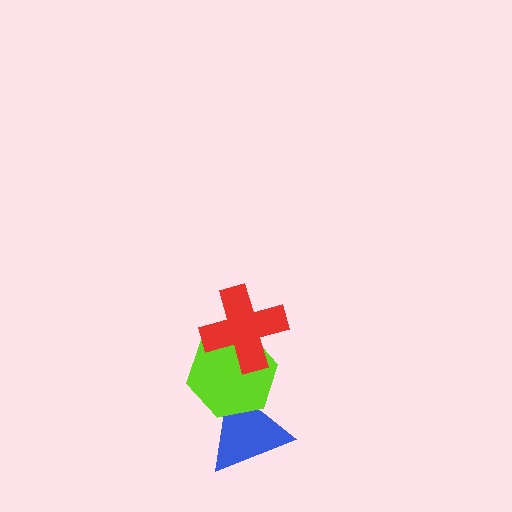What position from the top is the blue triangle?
The blue triangle is 3rd from the top.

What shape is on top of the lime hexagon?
The red cross is on top of the lime hexagon.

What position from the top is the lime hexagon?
The lime hexagon is 2nd from the top.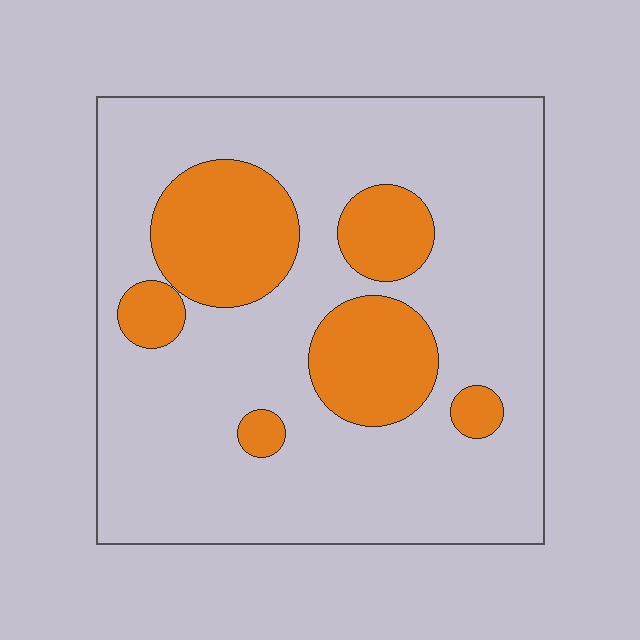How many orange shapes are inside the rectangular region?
6.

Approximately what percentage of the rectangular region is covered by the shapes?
Approximately 25%.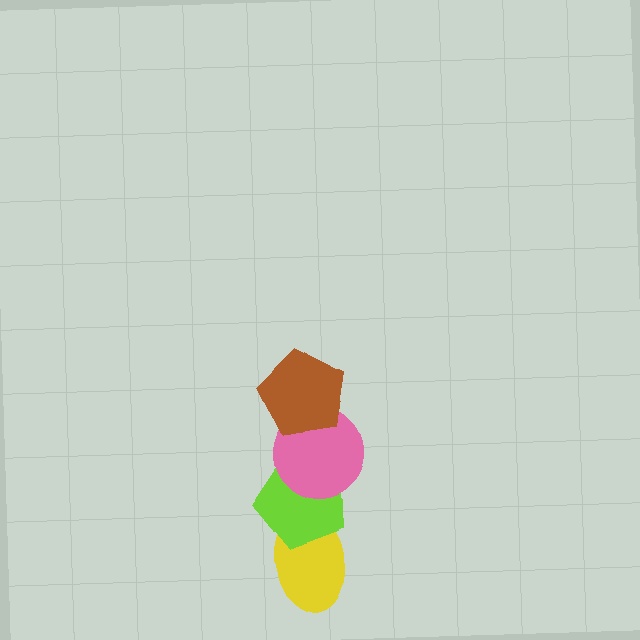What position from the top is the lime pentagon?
The lime pentagon is 3rd from the top.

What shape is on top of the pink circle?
The brown pentagon is on top of the pink circle.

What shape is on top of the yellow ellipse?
The lime pentagon is on top of the yellow ellipse.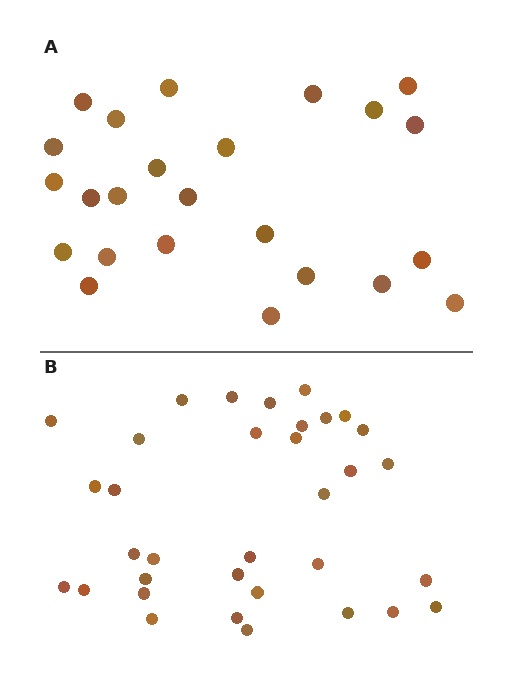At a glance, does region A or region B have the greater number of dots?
Region B (the bottom region) has more dots.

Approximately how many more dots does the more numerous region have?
Region B has roughly 10 or so more dots than region A.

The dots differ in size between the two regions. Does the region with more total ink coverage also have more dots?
No. Region A has more total ink coverage because its dots are larger, but region B actually contains more individual dots. Total area can be misleading — the number of items is what matters here.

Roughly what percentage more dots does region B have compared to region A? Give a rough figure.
About 40% more.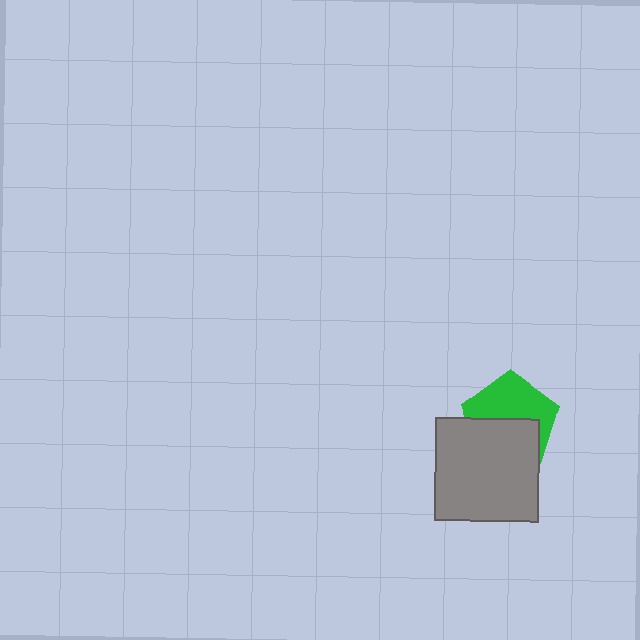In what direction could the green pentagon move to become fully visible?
The green pentagon could move up. That would shift it out from behind the gray square entirely.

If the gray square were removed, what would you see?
You would see the complete green pentagon.